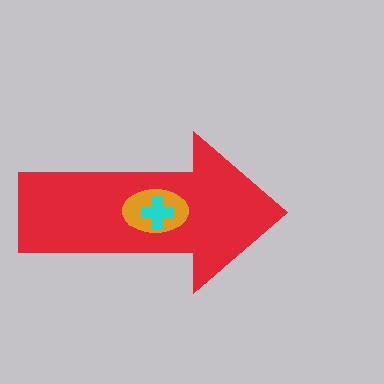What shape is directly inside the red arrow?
The orange ellipse.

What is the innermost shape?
The cyan cross.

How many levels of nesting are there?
3.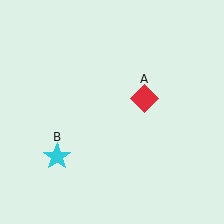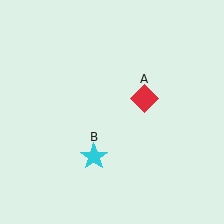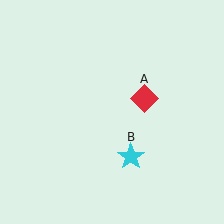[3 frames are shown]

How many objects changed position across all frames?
1 object changed position: cyan star (object B).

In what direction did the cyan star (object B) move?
The cyan star (object B) moved right.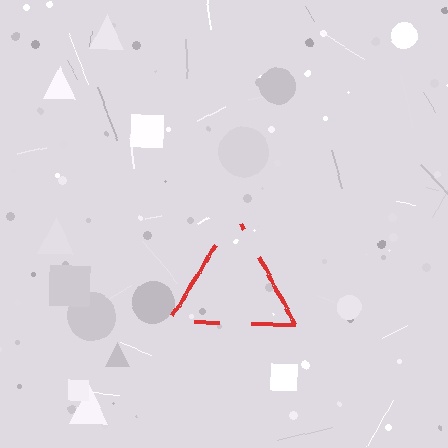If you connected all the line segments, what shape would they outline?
They would outline a triangle.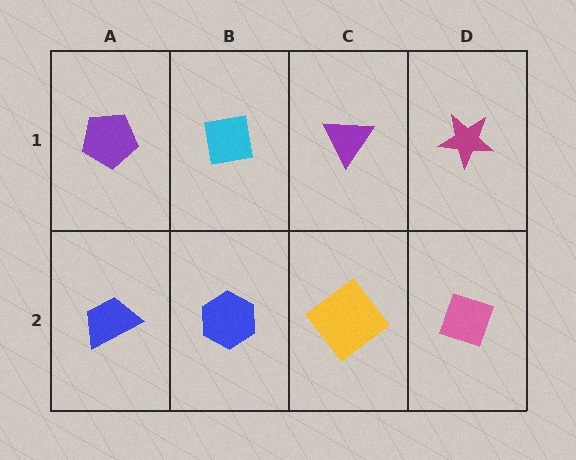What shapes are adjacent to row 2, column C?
A purple triangle (row 1, column C), a blue hexagon (row 2, column B), a pink diamond (row 2, column D).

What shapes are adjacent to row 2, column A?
A purple pentagon (row 1, column A), a blue hexagon (row 2, column B).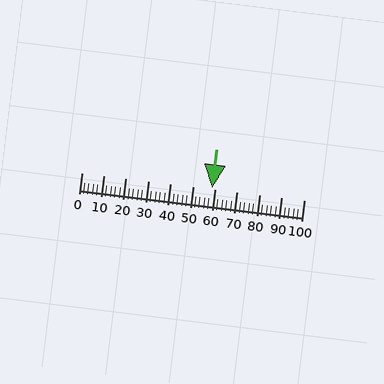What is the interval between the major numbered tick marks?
The major tick marks are spaced 10 units apart.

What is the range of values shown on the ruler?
The ruler shows values from 0 to 100.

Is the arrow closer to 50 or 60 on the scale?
The arrow is closer to 60.